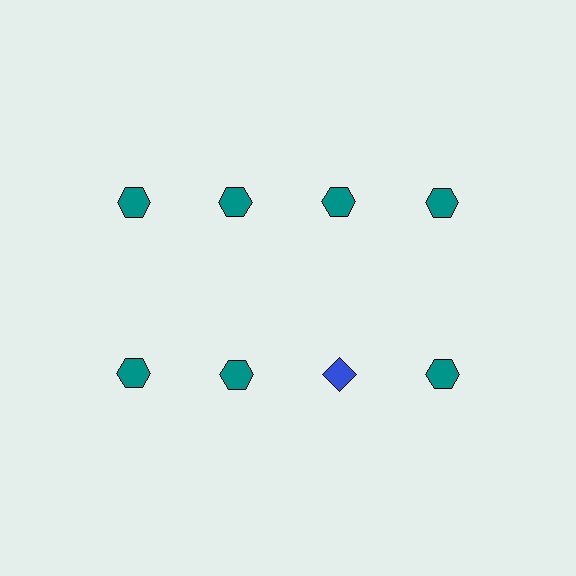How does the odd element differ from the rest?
It differs in both color (blue instead of teal) and shape (diamond instead of hexagon).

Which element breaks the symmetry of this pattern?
The blue diamond in the second row, center column breaks the symmetry. All other shapes are teal hexagons.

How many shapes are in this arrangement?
There are 8 shapes arranged in a grid pattern.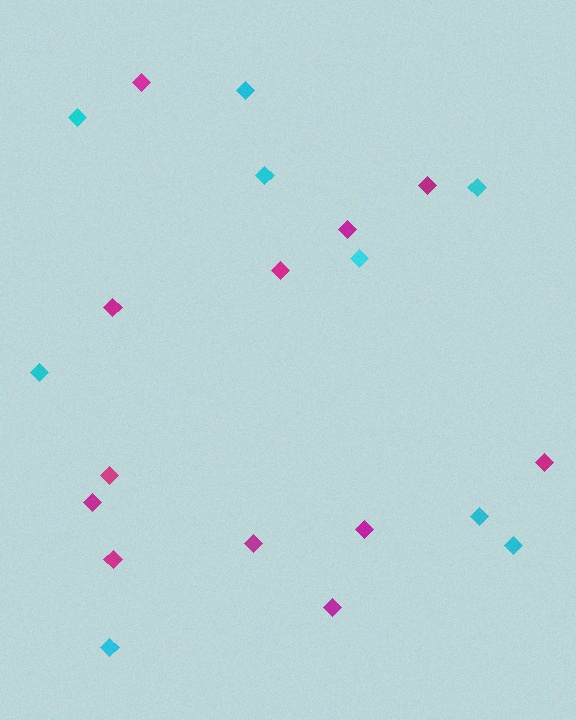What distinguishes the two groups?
There are 2 groups: one group of magenta diamonds (12) and one group of cyan diamonds (9).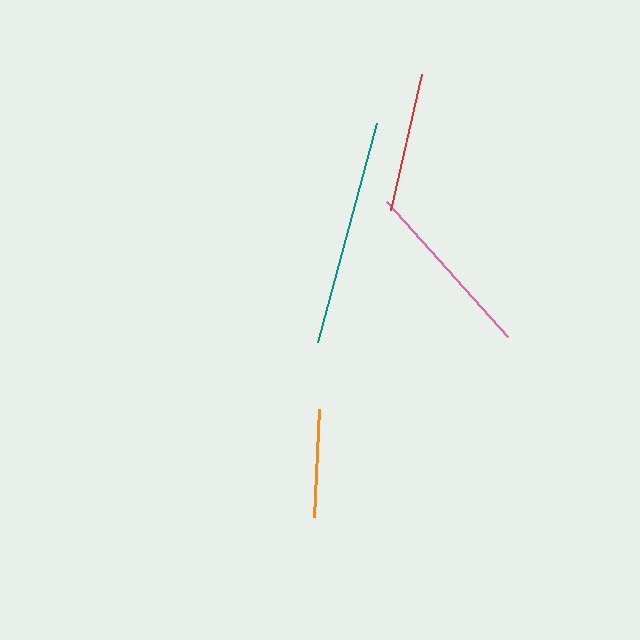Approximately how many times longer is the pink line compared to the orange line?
The pink line is approximately 1.7 times the length of the orange line.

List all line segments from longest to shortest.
From longest to shortest: teal, pink, red, orange.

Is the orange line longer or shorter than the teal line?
The teal line is longer than the orange line.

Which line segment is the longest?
The teal line is the longest at approximately 227 pixels.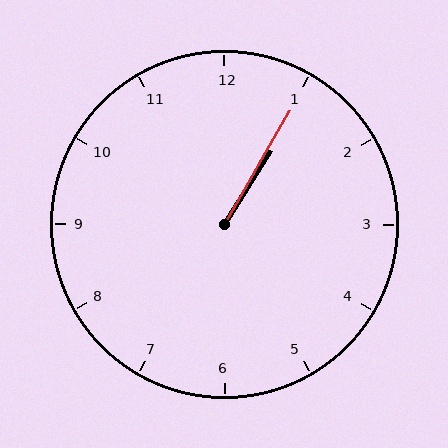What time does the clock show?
1:05.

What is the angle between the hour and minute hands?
Approximately 2 degrees.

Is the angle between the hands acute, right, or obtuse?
It is acute.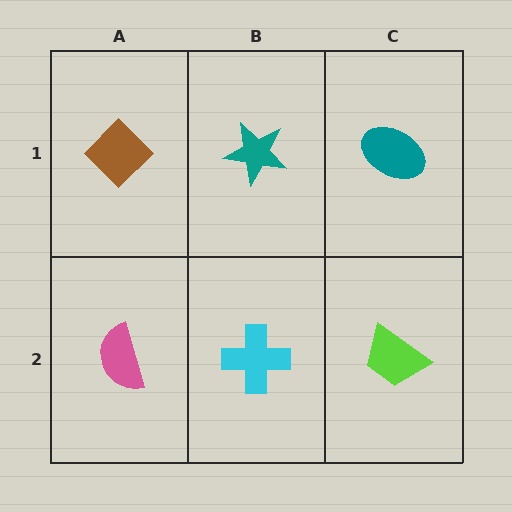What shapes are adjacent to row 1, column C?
A lime trapezoid (row 2, column C), a teal star (row 1, column B).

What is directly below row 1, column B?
A cyan cross.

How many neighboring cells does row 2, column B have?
3.